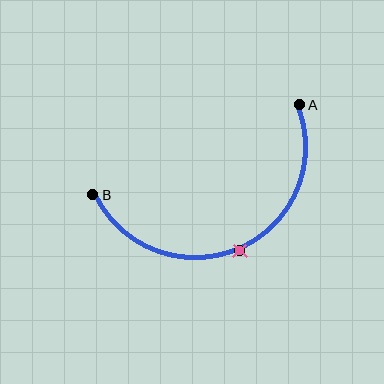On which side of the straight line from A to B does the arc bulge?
The arc bulges below the straight line connecting A and B.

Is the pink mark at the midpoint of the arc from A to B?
Yes. The pink mark lies on the arc at equal arc-length from both A and B — it is the arc midpoint.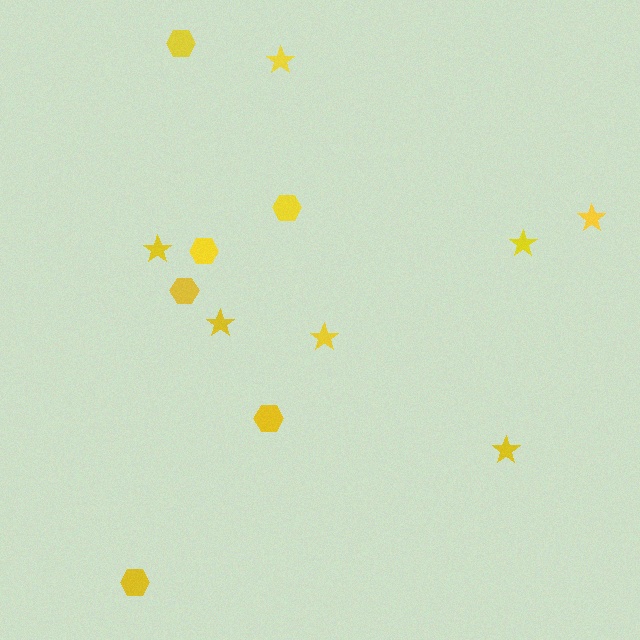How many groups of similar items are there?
There are 2 groups: one group of hexagons (6) and one group of stars (7).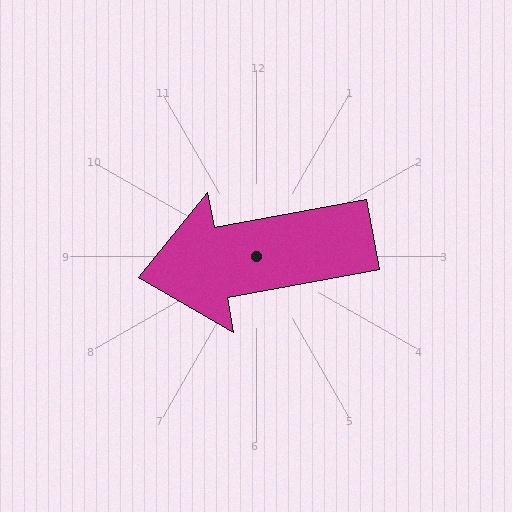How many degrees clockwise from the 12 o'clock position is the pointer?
Approximately 260 degrees.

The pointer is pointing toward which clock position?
Roughly 9 o'clock.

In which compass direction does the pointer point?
West.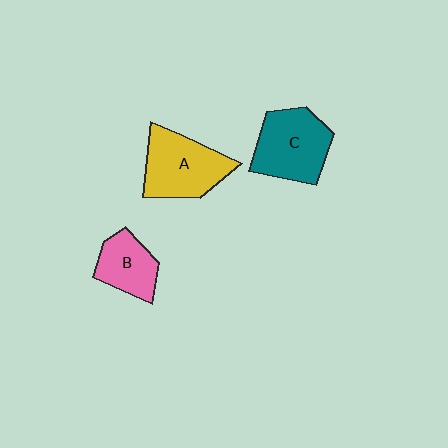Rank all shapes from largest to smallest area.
From largest to smallest: A (yellow), C (teal), B (pink).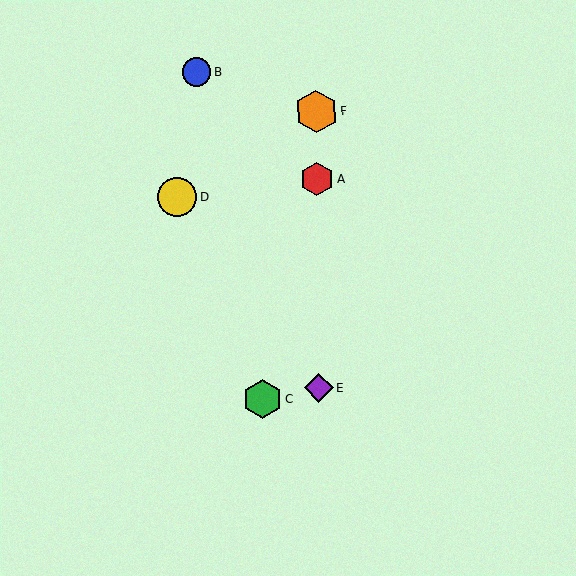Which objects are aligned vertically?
Objects A, E, F are aligned vertically.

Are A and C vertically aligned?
No, A is at x≈317 and C is at x≈262.